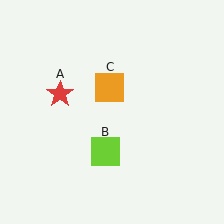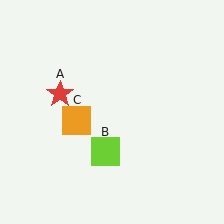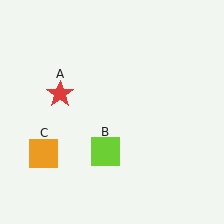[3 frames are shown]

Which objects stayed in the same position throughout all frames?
Red star (object A) and lime square (object B) remained stationary.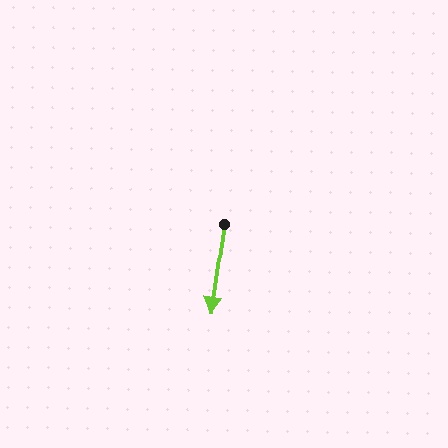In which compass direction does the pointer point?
South.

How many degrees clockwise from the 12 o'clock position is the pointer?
Approximately 188 degrees.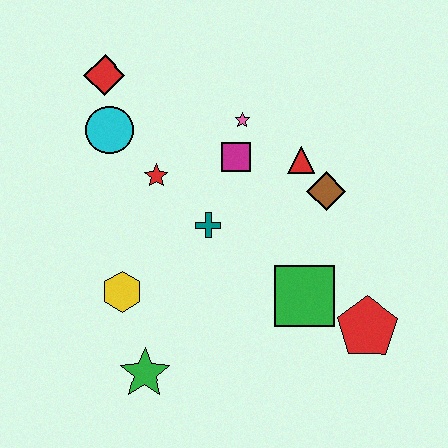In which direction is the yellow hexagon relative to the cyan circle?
The yellow hexagon is below the cyan circle.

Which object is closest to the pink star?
The magenta square is closest to the pink star.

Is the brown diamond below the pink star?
Yes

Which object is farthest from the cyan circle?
The red pentagon is farthest from the cyan circle.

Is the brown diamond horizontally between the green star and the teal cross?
No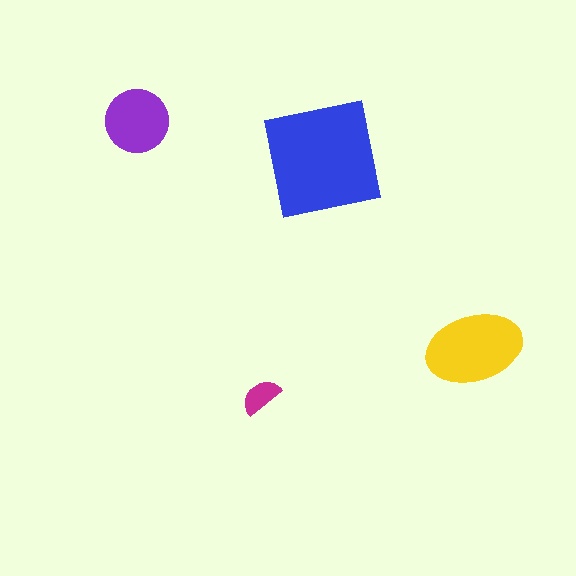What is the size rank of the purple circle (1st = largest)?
3rd.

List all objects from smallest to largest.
The magenta semicircle, the purple circle, the yellow ellipse, the blue square.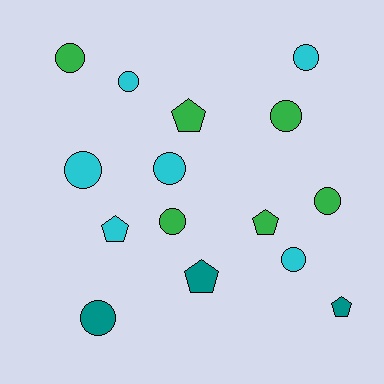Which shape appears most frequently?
Circle, with 10 objects.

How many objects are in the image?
There are 15 objects.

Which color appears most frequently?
Green, with 6 objects.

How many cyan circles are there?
There are 5 cyan circles.